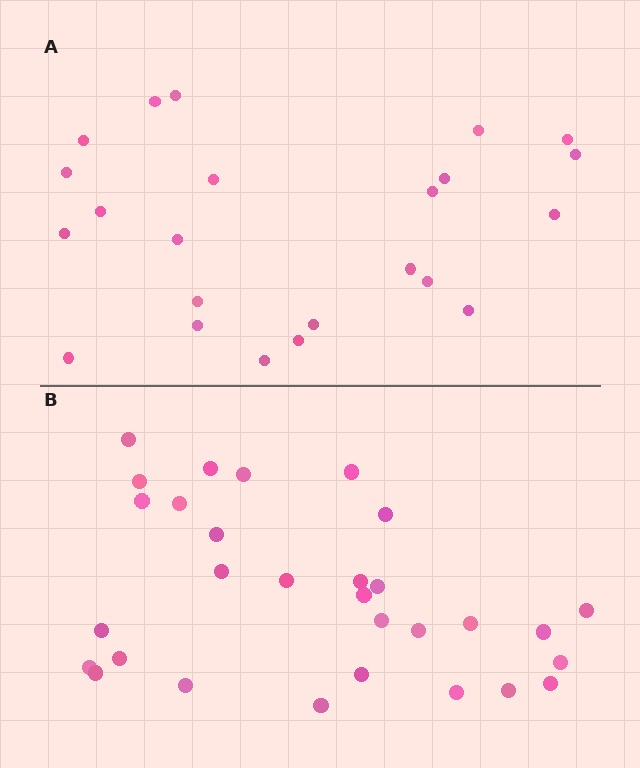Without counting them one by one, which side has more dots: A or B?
Region B (the bottom region) has more dots.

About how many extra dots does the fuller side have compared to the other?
Region B has roughly 8 or so more dots than region A.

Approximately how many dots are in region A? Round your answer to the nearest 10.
About 20 dots. (The exact count is 23, which rounds to 20.)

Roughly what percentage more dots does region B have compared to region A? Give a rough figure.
About 30% more.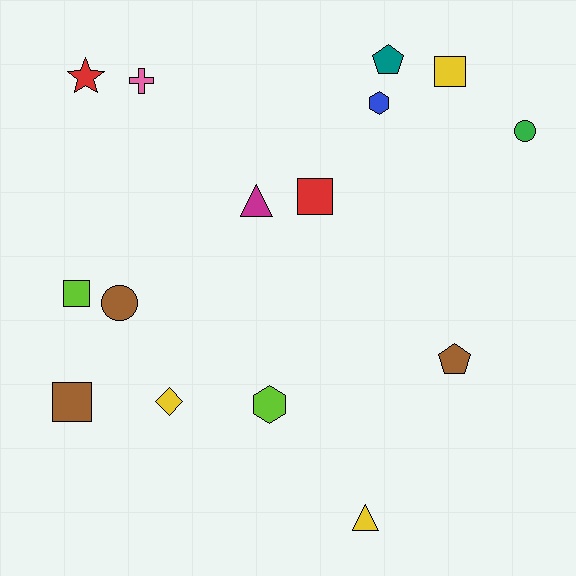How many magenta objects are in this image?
There is 1 magenta object.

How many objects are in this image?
There are 15 objects.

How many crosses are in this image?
There is 1 cross.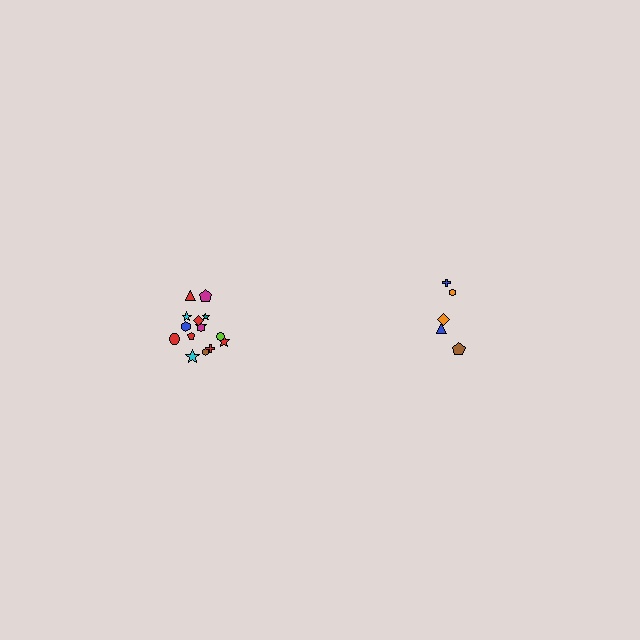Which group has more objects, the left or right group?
The left group.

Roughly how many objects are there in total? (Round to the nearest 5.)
Roughly 20 objects in total.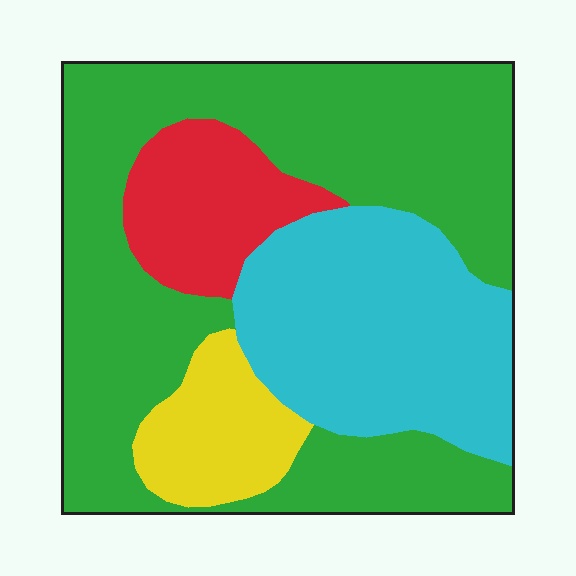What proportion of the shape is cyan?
Cyan covers roughly 25% of the shape.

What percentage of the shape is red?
Red takes up about one eighth (1/8) of the shape.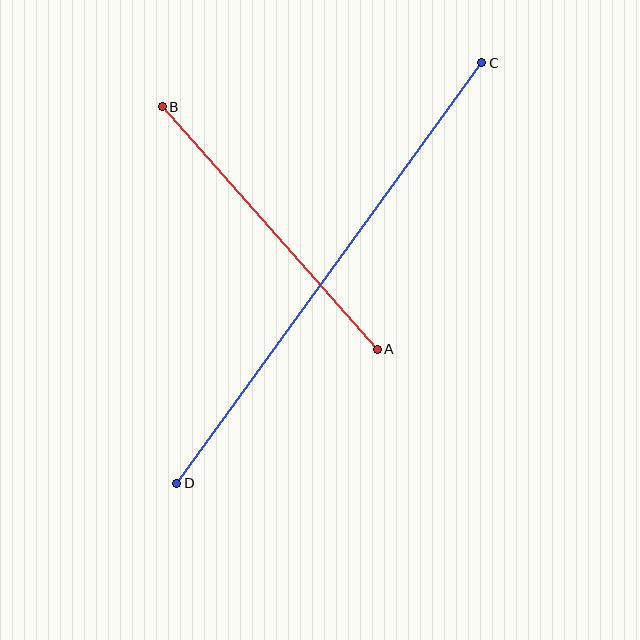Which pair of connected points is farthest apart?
Points C and D are farthest apart.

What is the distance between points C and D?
The distance is approximately 520 pixels.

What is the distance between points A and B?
The distance is approximately 324 pixels.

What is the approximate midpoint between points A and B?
The midpoint is at approximately (270, 228) pixels.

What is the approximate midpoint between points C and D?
The midpoint is at approximately (329, 273) pixels.